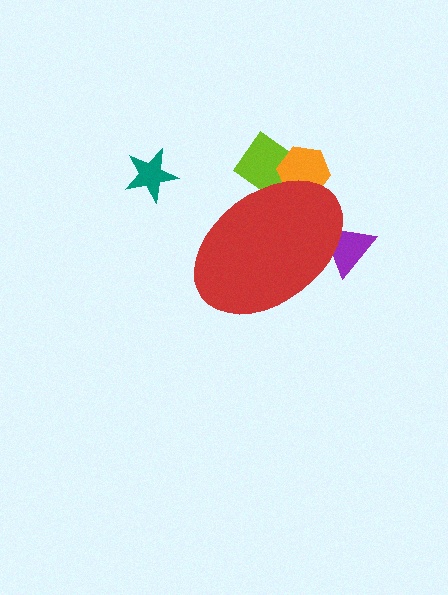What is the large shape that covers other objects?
A red ellipse.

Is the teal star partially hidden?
No, the teal star is fully visible.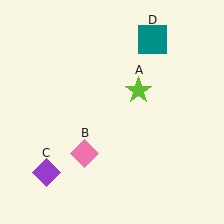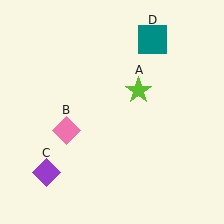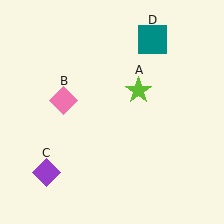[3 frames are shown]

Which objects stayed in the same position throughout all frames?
Lime star (object A) and purple diamond (object C) and teal square (object D) remained stationary.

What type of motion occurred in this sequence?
The pink diamond (object B) rotated clockwise around the center of the scene.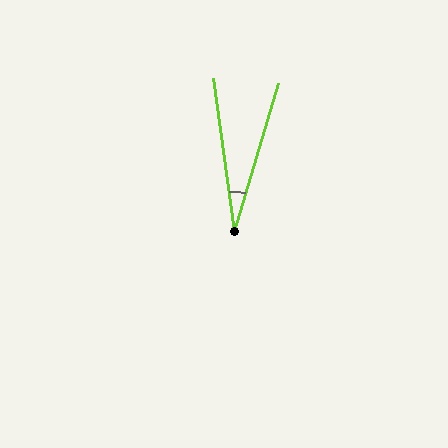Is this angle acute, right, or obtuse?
It is acute.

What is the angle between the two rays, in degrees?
Approximately 25 degrees.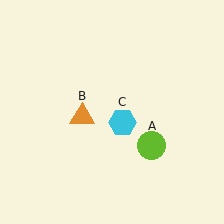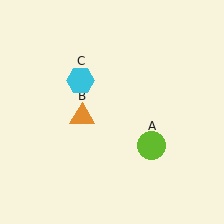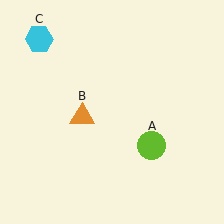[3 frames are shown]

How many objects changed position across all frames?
1 object changed position: cyan hexagon (object C).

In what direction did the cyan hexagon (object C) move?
The cyan hexagon (object C) moved up and to the left.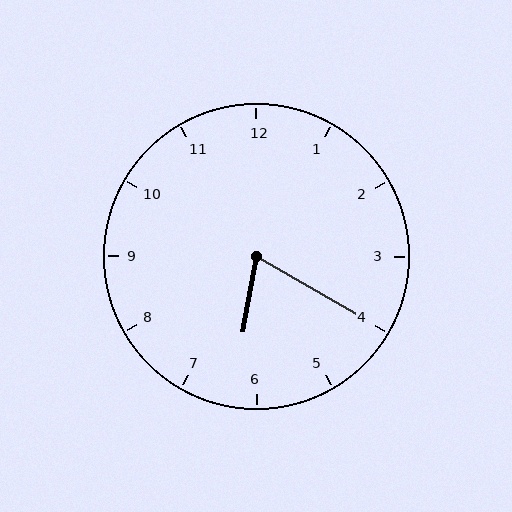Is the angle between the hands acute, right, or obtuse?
It is acute.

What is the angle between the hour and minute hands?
Approximately 70 degrees.